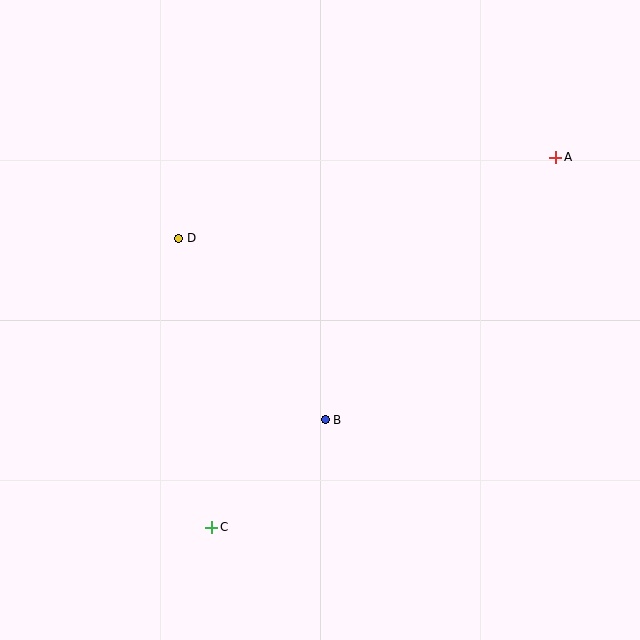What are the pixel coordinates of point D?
Point D is at (179, 238).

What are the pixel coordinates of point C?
Point C is at (212, 527).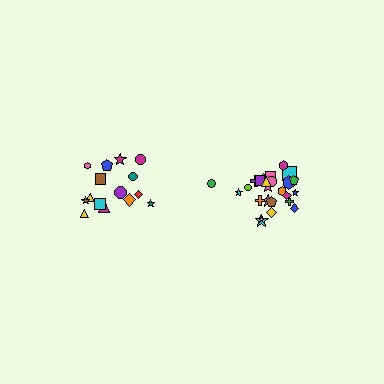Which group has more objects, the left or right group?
The right group.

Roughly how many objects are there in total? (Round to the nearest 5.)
Roughly 40 objects in total.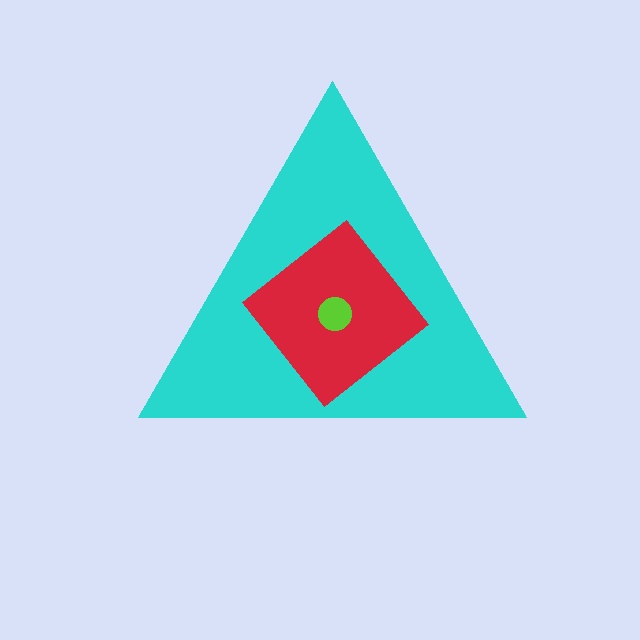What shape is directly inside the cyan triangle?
The red diamond.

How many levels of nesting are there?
3.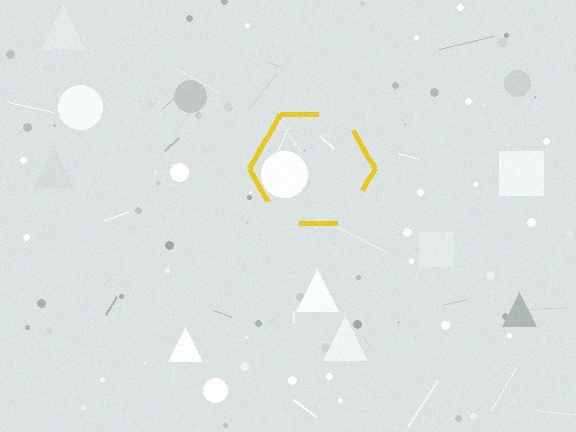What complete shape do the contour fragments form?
The contour fragments form a hexagon.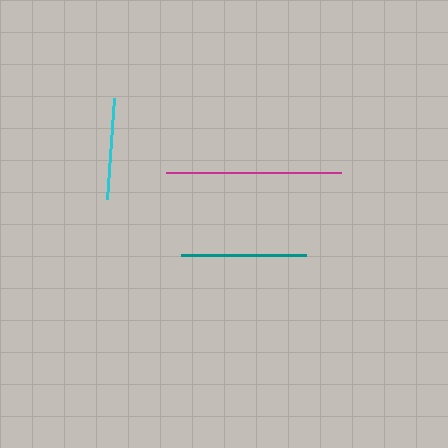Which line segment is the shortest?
The cyan line is the shortest at approximately 101 pixels.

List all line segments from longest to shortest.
From longest to shortest: magenta, teal, cyan.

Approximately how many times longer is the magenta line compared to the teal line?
The magenta line is approximately 1.4 times the length of the teal line.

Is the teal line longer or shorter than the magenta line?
The magenta line is longer than the teal line.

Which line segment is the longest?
The magenta line is the longest at approximately 174 pixels.